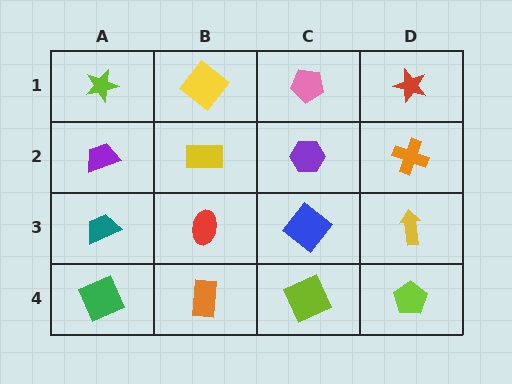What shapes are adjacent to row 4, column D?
A yellow arrow (row 3, column D), a lime square (row 4, column C).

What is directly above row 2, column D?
A red star.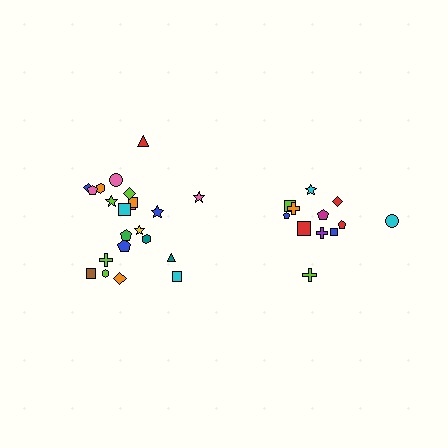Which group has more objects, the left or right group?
The left group.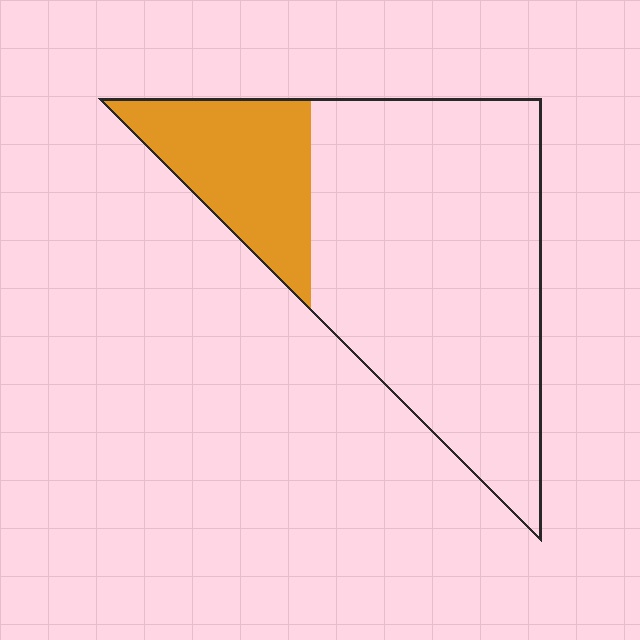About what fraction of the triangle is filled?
About one quarter (1/4).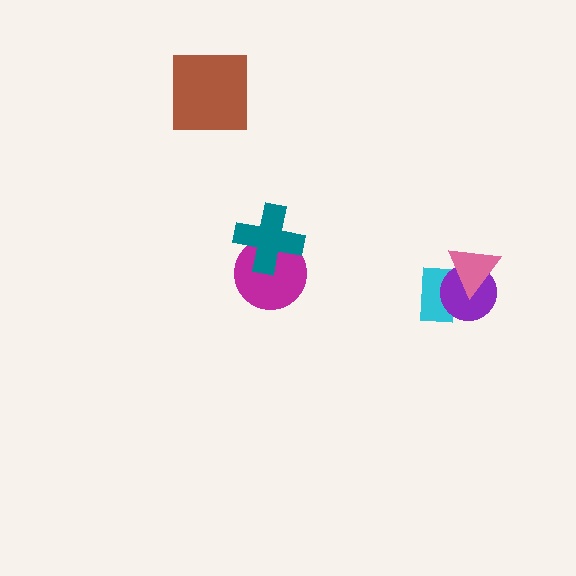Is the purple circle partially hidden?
Yes, it is partially covered by another shape.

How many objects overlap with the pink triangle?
2 objects overlap with the pink triangle.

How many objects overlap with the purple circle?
2 objects overlap with the purple circle.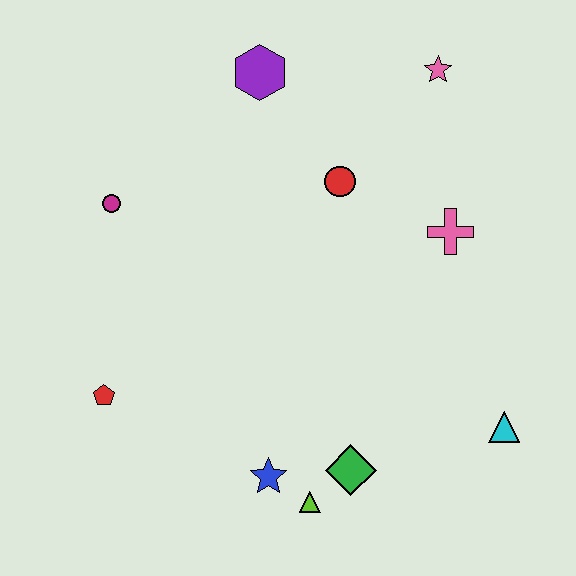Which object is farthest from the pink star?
The red pentagon is farthest from the pink star.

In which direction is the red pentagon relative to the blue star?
The red pentagon is to the left of the blue star.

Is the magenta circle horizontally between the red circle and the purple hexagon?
No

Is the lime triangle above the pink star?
No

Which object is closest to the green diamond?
The lime triangle is closest to the green diamond.